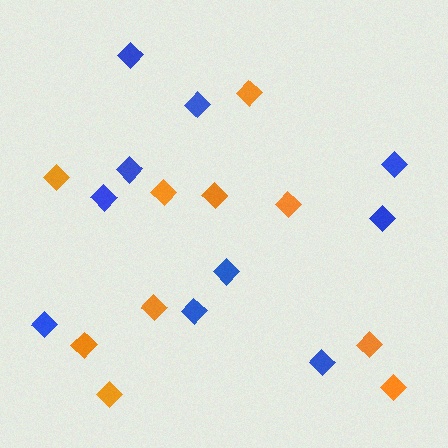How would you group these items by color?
There are 2 groups: one group of blue diamonds (10) and one group of orange diamonds (10).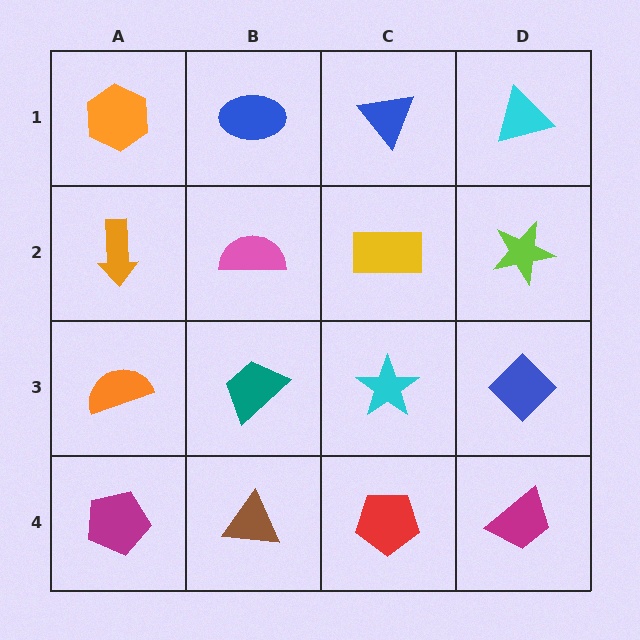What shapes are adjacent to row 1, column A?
An orange arrow (row 2, column A), a blue ellipse (row 1, column B).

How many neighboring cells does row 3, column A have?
3.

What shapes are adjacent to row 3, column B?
A pink semicircle (row 2, column B), a brown triangle (row 4, column B), an orange semicircle (row 3, column A), a cyan star (row 3, column C).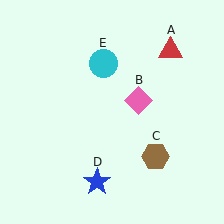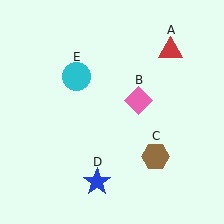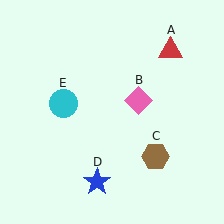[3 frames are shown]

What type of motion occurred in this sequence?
The cyan circle (object E) rotated counterclockwise around the center of the scene.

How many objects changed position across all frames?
1 object changed position: cyan circle (object E).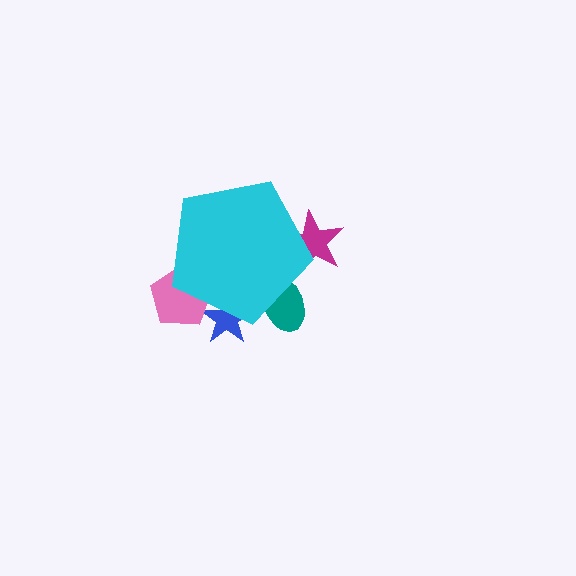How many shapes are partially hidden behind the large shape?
4 shapes are partially hidden.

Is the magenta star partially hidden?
Yes, the magenta star is partially hidden behind the cyan pentagon.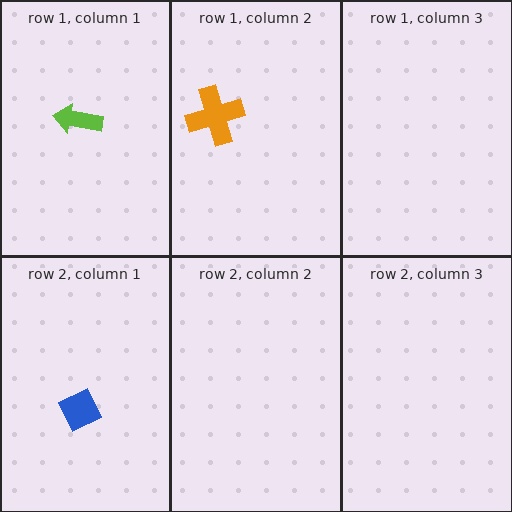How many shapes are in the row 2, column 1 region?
1.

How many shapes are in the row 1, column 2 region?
1.